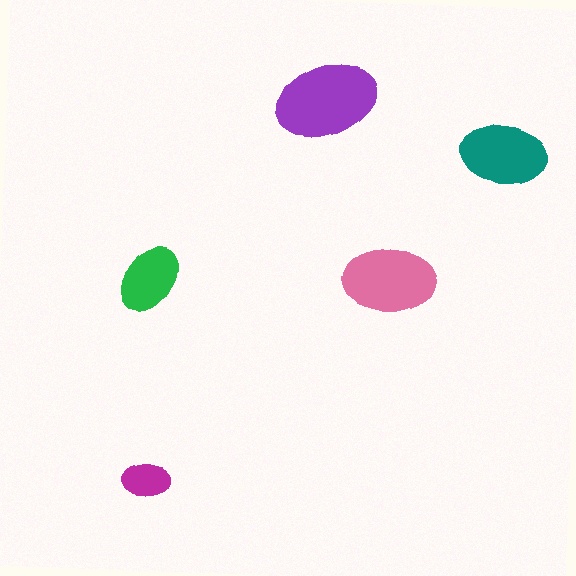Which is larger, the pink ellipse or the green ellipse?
The pink one.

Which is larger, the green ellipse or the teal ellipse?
The teal one.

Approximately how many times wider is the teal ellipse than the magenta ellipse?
About 2 times wider.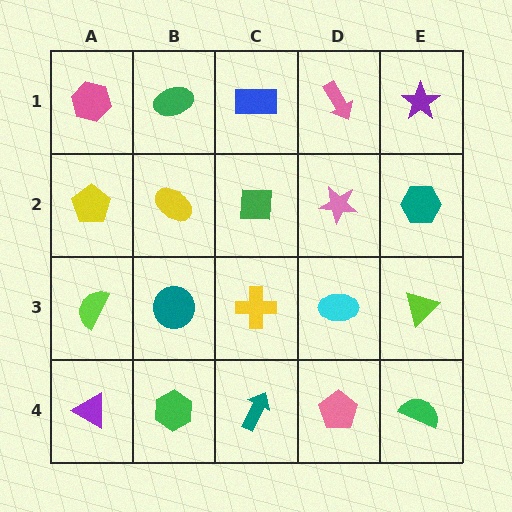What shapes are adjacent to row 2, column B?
A green ellipse (row 1, column B), a teal circle (row 3, column B), a yellow pentagon (row 2, column A), a green square (row 2, column C).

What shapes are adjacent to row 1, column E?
A teal hexagon (row 2, column E), a pink arrow (row 1, column D).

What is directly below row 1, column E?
A teal hexagon.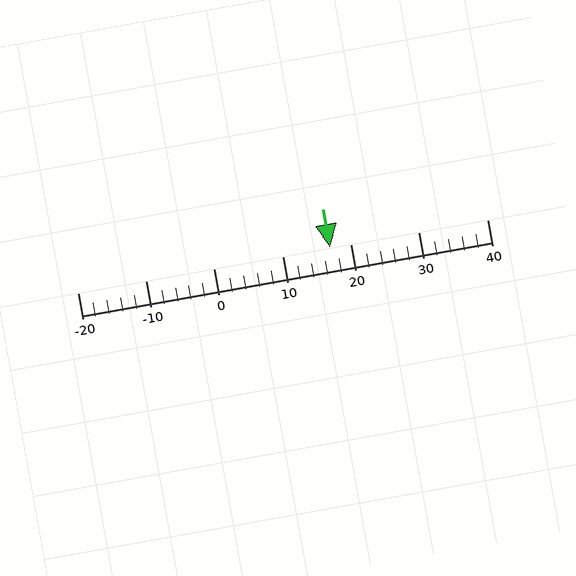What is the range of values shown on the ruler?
The ruler shows values from -20 to 40.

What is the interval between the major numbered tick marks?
The major tick marks are spaced 10 units apart.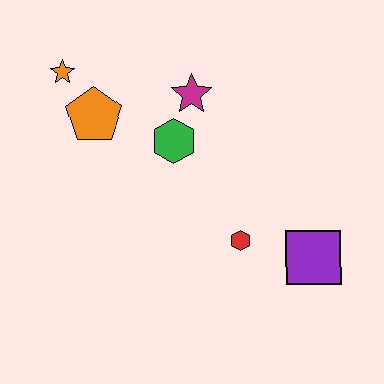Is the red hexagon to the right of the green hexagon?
Yes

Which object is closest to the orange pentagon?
The orange star is closest to the orange pentagon.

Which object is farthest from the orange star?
The purple square is farthest from the orange star.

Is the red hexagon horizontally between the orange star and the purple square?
Yes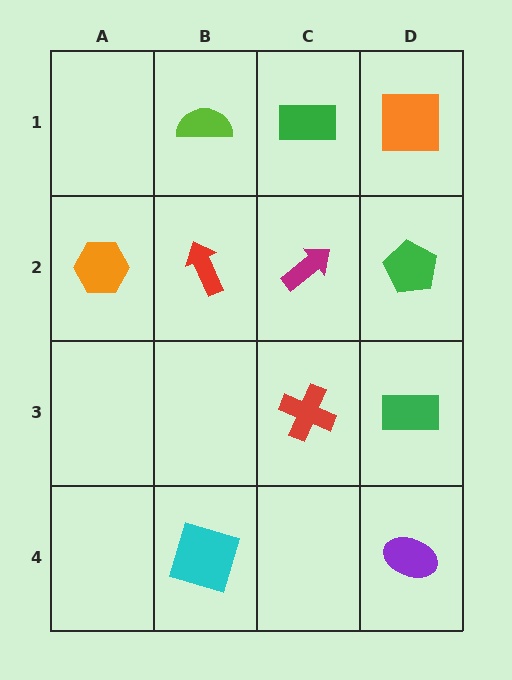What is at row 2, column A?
An orange hexagon.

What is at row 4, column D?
A purple ellipse.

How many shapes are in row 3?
2 shapes.